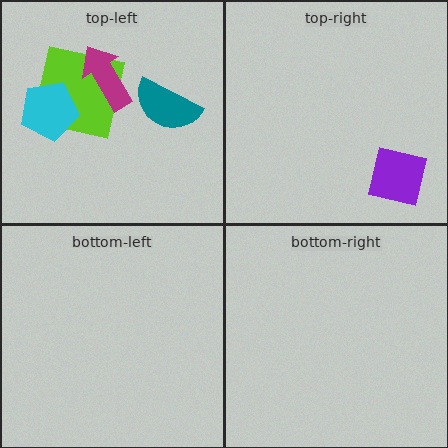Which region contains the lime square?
The top-left region.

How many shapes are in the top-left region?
4.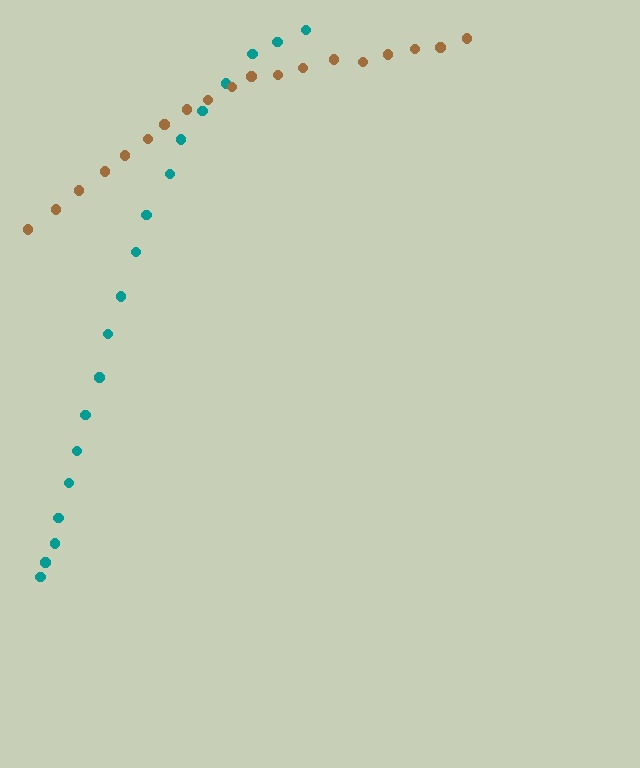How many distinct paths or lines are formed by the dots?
There are 2 distinct paths.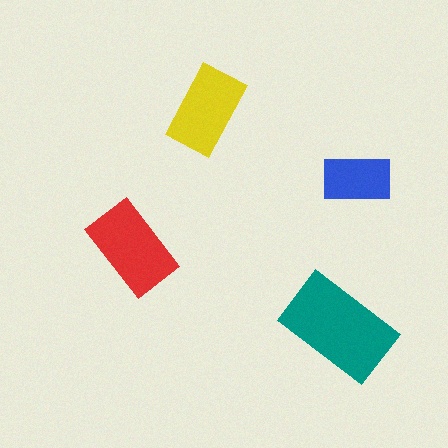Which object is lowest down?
The teal rectangle is bottommost.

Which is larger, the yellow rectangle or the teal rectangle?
The teal one.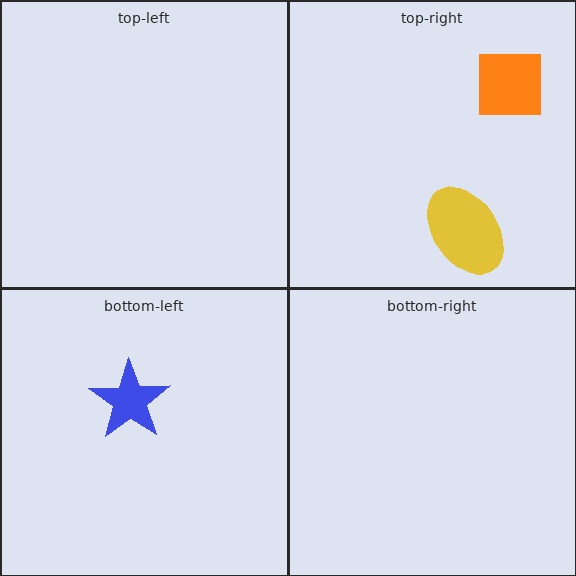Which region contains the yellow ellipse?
The top-right region.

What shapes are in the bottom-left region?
The blue star.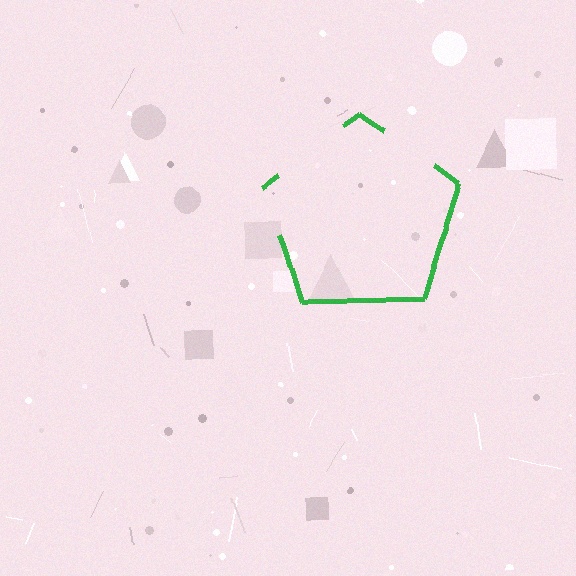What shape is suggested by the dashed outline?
The dashed outline suggests a pentagon.